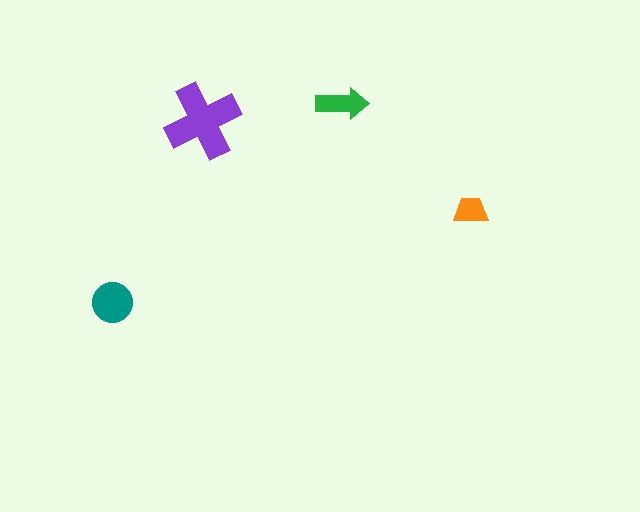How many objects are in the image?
There are 4 objects in the image.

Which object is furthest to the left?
The teal circle is leftmost.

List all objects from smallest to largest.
The orange trapezoid, the green arrow, the teal circle, the purple cross.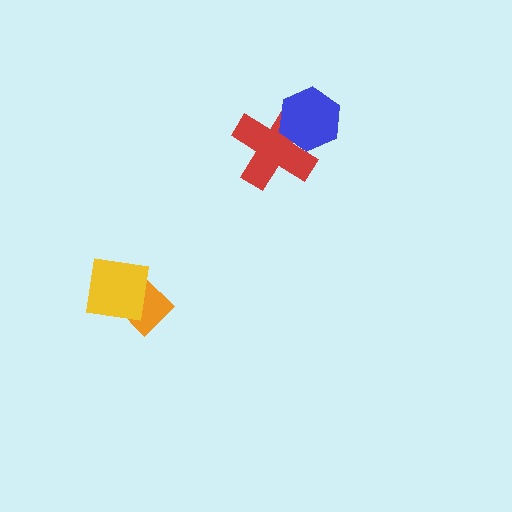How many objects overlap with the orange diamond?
1 object overlaps with the orange diamond.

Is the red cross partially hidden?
Yes, it is partially covered by another shape.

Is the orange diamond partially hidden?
Yes, it is partially covered by another shape.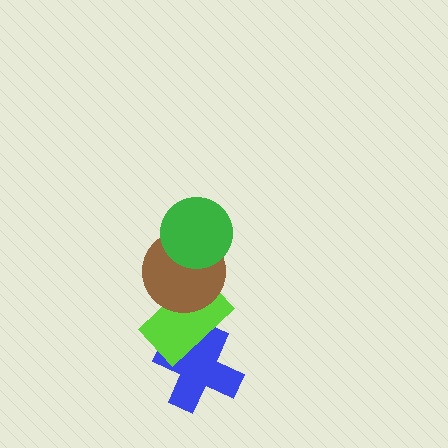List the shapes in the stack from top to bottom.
From top to bottom: the green circle, the brown circle, the lime rectangle, the blue cross.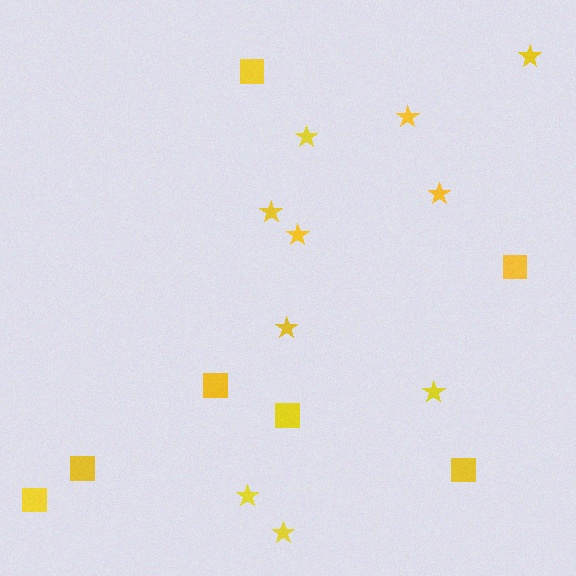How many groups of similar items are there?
There are 2 groups: one group of squares (7) and one group of stars (10).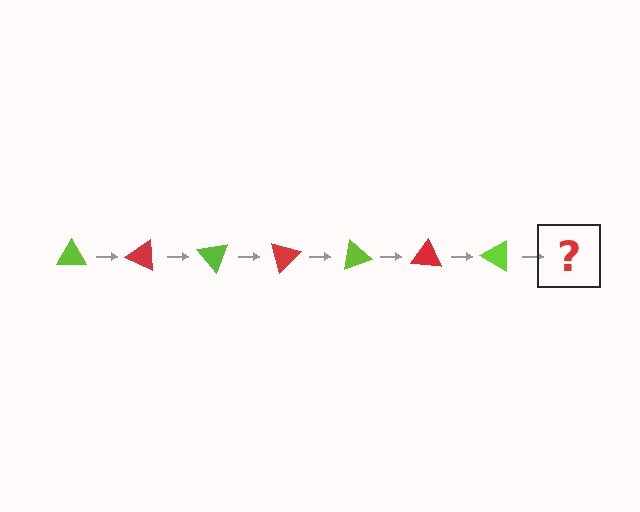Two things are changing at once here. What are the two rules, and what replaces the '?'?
The two rules are that it rotates 25 degrees each step and the color cycles through lime and red. The '?' should be a red triangle, rotated 175 degrees from the start.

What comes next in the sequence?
The next element should be a red triangle, rotated 175 degrees from the start.